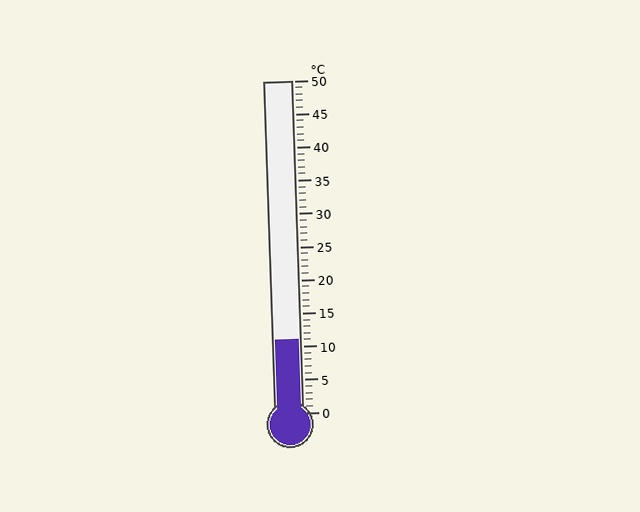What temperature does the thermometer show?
The thermometer shows approximately 11°C.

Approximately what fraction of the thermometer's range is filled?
The thermometer is filled to approximately 20% of its range.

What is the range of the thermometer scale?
The thermometer scale ranges from 0°C to 50°C.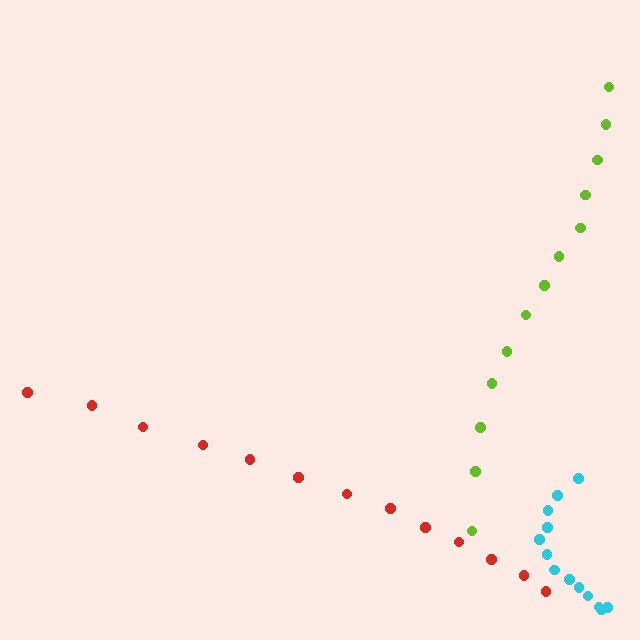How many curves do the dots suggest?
There are 3 distinct paths.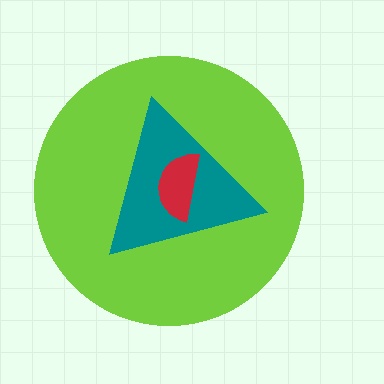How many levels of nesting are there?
3.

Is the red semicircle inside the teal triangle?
Yes.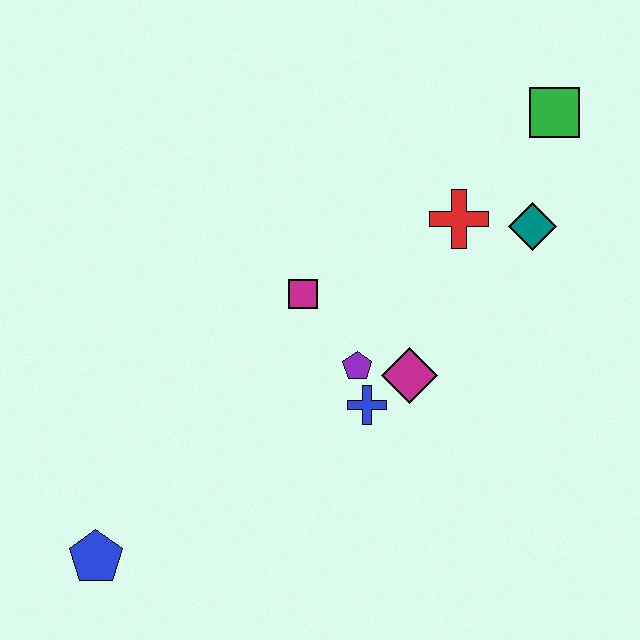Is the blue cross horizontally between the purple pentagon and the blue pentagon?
No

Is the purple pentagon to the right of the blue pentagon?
Yes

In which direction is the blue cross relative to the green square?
The blue cross is below the green square.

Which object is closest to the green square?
The teal diamond is closest to the green square.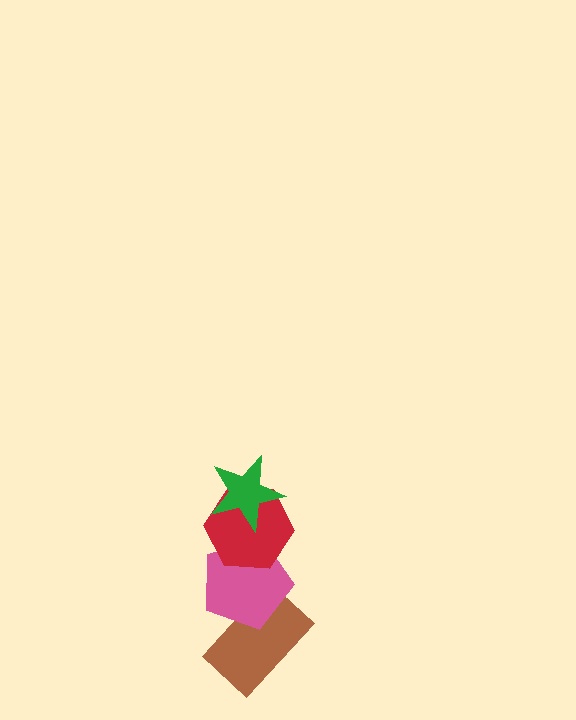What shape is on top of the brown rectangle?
The pink pentagon is on top of the brown rectangle.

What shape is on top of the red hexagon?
The green star is on top of the red hexagon.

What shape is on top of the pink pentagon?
The red hexagon is on top of the pink pentagon.